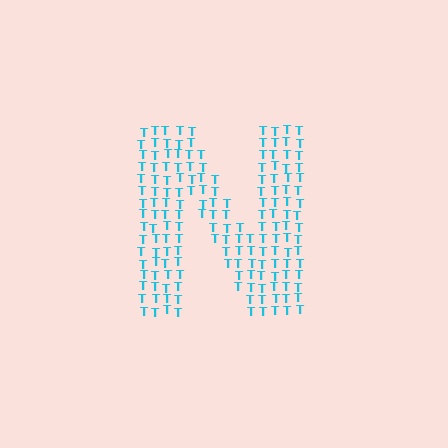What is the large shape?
The large shape is the letter N.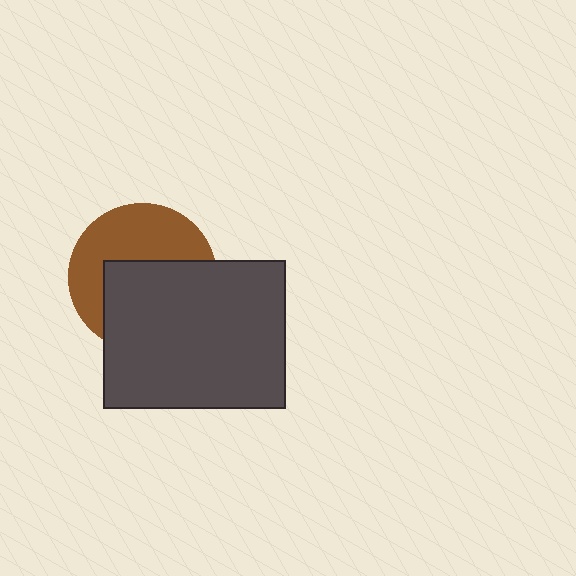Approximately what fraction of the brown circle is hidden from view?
Roughly 52% of the brown circle is hidden behind the dark gray rectangle.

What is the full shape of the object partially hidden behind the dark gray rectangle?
The partially hidden object is a brown circle.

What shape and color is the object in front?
The object in front is a dark gray rectangle.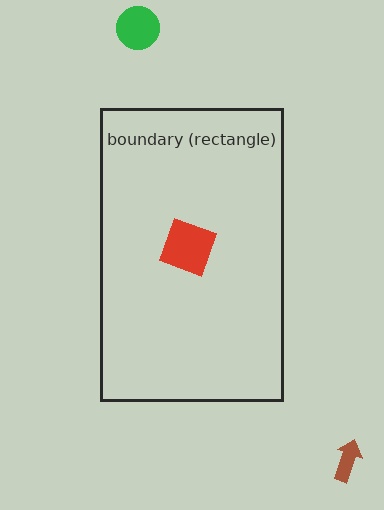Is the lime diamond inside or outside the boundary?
Inside.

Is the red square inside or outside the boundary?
Inside.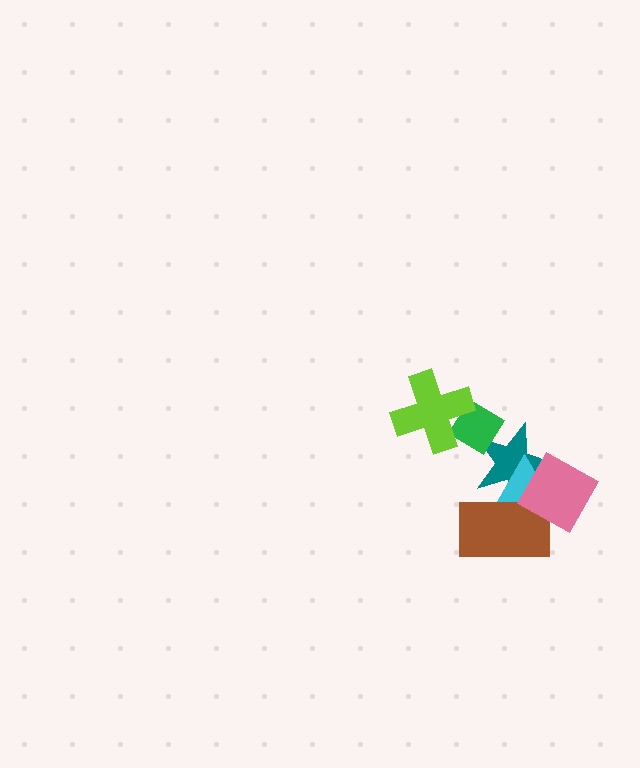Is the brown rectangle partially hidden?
Yes, it is partially covered by another shape.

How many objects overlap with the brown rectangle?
3 objects overlap with the brown rectangle.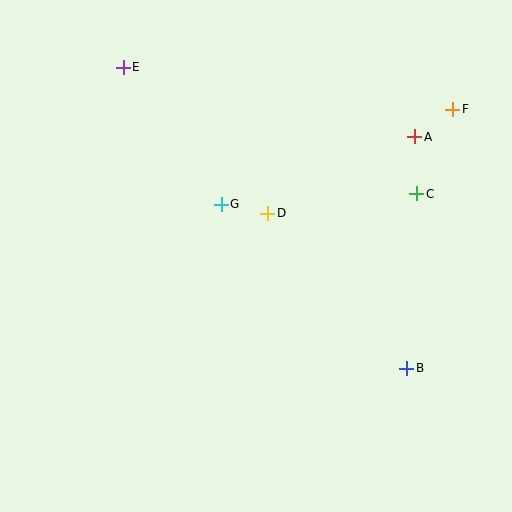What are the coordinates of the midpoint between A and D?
The midpoint between A and D is at (341, 175).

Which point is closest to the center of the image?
Point D at (268, 213) is closest to the center.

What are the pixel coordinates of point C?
Point C is at (417, 194).